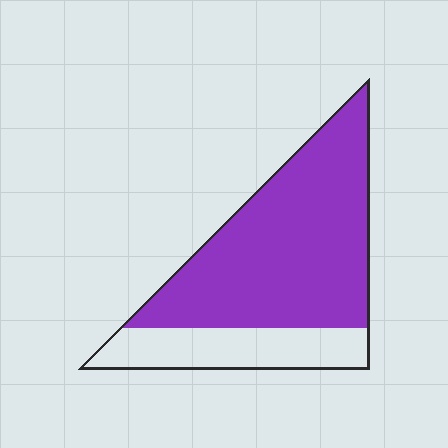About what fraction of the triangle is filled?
About three quarters (3/4).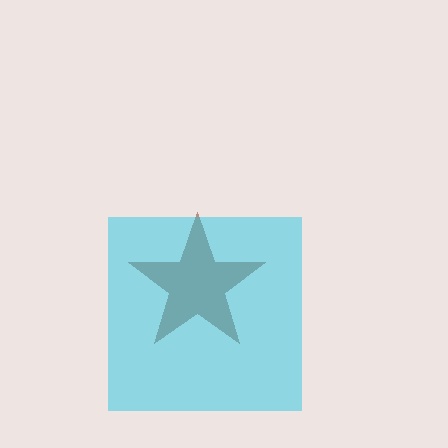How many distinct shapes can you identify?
There are 2 distinct shapes: a brown star, a cyan square.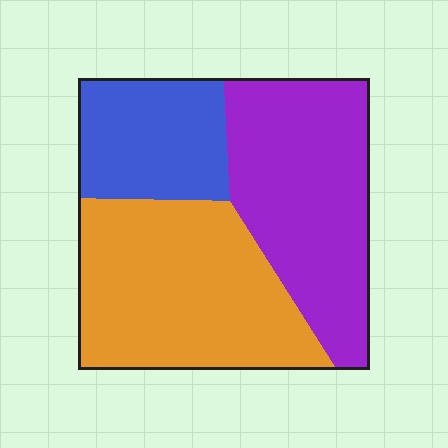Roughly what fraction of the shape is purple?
Purple covers around 40% of the shape.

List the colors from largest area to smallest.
From largest to smallest: orange, purple, blue.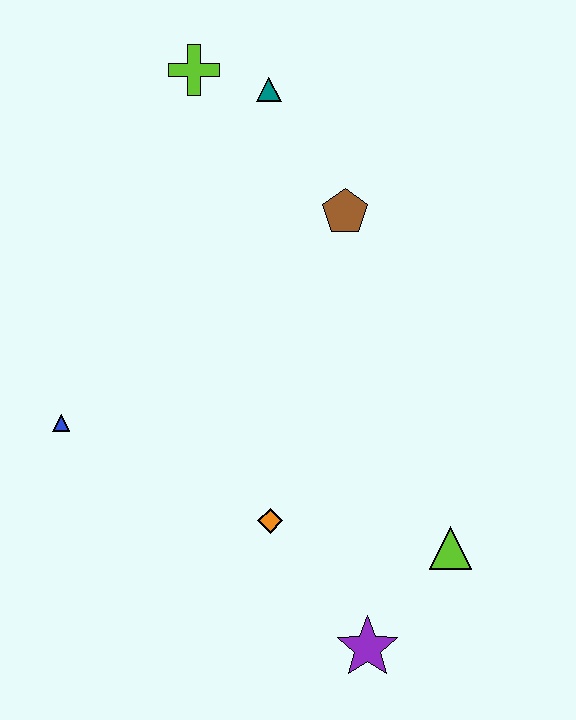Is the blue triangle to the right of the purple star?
No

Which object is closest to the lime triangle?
The purple star is closest to the lime triangle.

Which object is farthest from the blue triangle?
The lime triangle is farthest from the blue triangle.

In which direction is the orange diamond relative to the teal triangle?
The orange diamond is below the teal triangle.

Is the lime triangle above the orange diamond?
No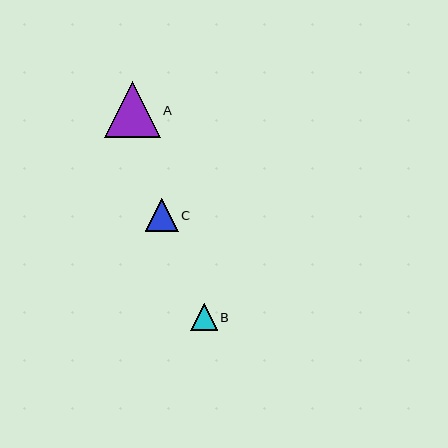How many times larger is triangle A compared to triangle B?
Triangle A is approximately 2.1 times the size of triangle B.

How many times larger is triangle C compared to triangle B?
Triangle C is approximately 1.2 times the size of triangle B.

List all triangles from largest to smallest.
From largest to smallest: A, C, B.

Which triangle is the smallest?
Triangle B is the smallest with a size of approximately 26 pixels.